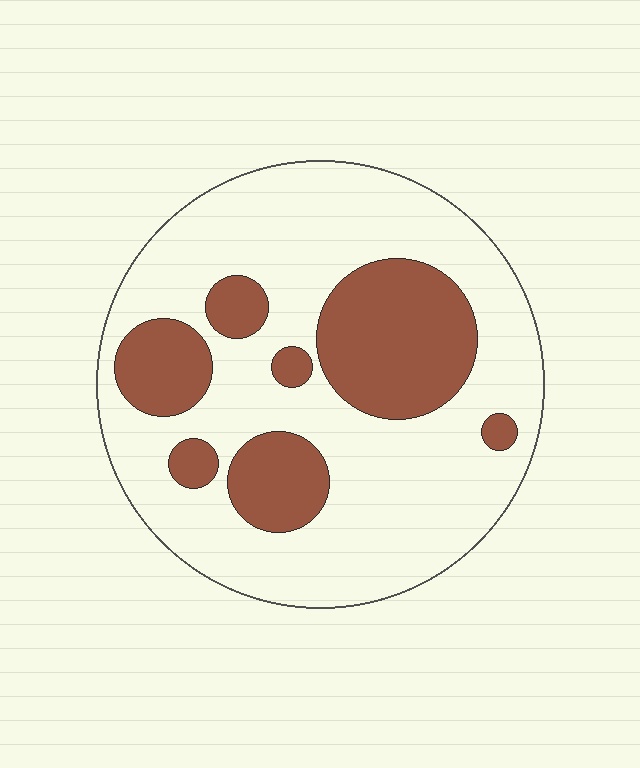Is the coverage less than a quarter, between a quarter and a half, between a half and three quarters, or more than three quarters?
Between a quarter and a half.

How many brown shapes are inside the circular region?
7.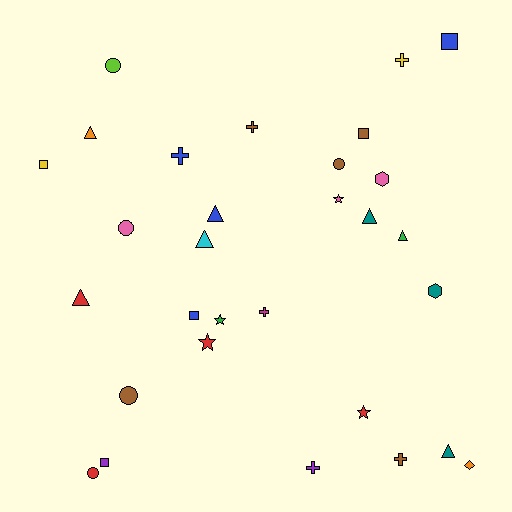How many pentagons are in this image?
There are no pentagons.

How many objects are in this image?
There are 30 objects.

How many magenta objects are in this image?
There is 1 magenta object.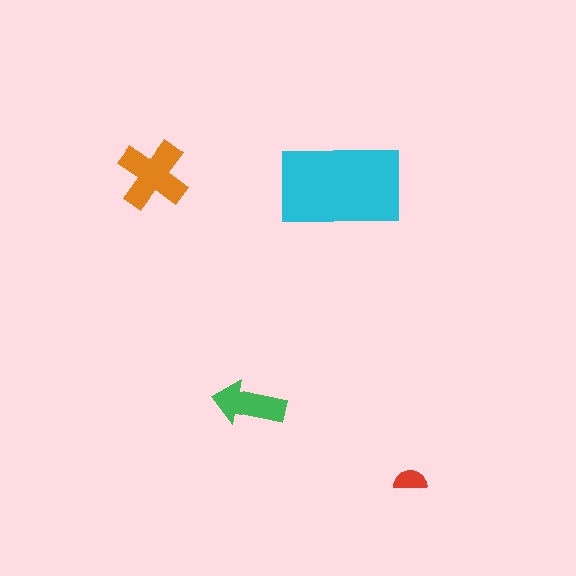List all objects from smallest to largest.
The red semicircle, the green arrow, the orange cross, the cyan rectangle.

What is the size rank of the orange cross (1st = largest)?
2nd.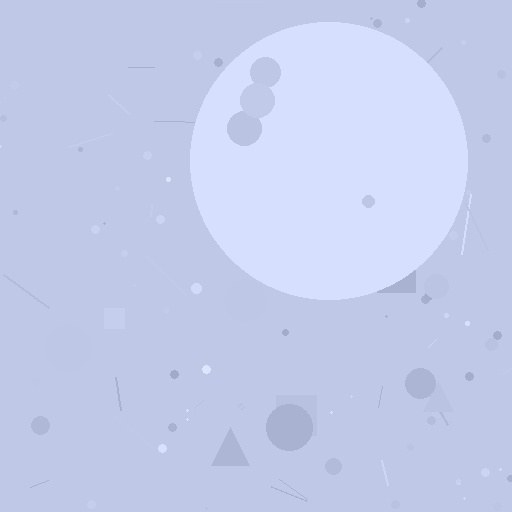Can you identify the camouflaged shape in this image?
The camouflaged shape is a circle.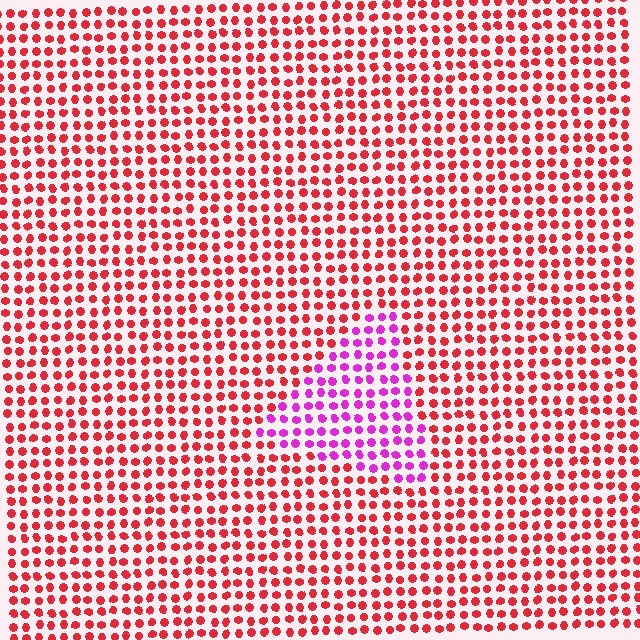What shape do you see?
I see a triangle.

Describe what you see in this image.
The image is filled with small red elements in a uniform arrangement. A triangle-shaped region is visible where the elements are tinted to a slightly different hue, forming a subtle color boundary.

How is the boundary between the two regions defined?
The boundary is defined purely by a slight shift in hue (about 52 degrees). Spacing, size, and orientation are identical on both sides.